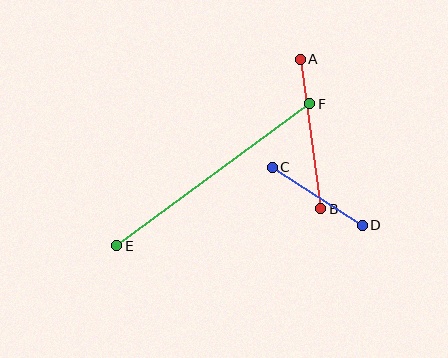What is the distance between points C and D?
The distance is approximately 107 pixels.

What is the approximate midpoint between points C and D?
The midpoint is at approximately (317, 196) pixels.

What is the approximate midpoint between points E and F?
The midpoint is at approximately (213, 175) pixels.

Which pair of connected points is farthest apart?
Points E and F are farthest apart.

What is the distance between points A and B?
The distance is approximately 150 pixels.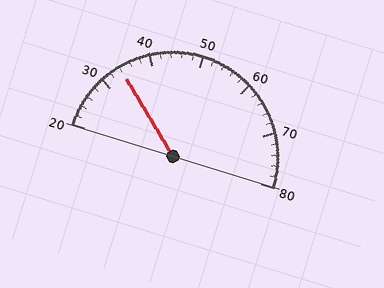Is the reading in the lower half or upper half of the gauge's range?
The reading is in the lower half of the range (20 to 80).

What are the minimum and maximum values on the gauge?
The gauge ranges from 20 to 80.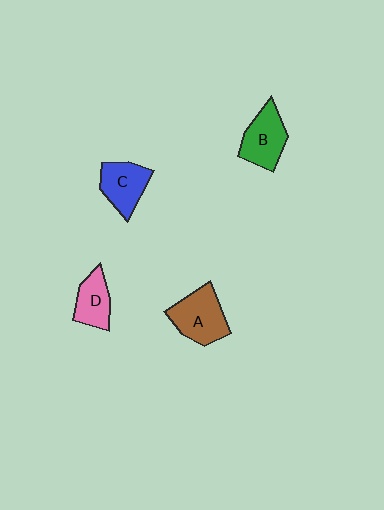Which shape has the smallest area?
Shape D (pink).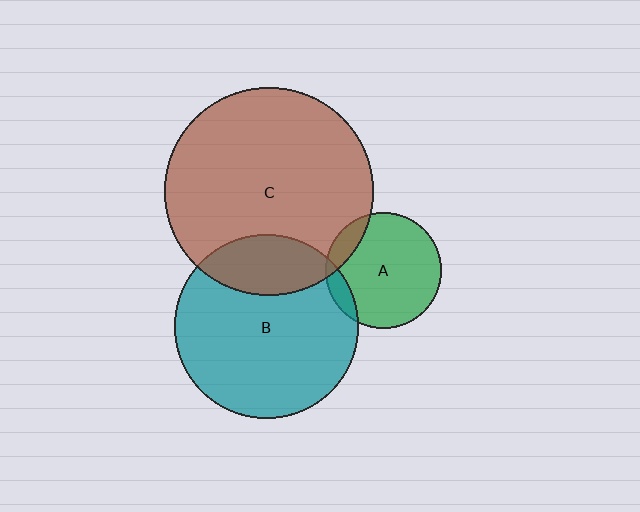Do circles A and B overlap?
Yes.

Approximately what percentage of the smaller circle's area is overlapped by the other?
Approximately 10%.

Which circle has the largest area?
Circle C (brown).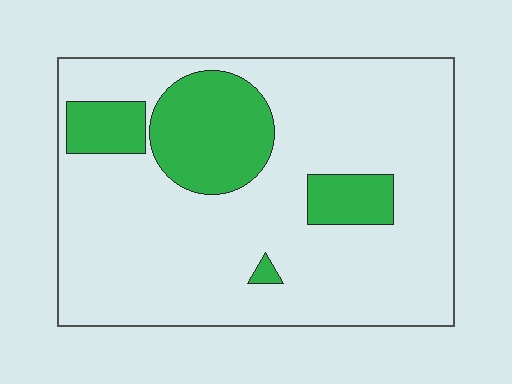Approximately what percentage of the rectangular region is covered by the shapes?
Approximately 20%.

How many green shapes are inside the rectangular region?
4.